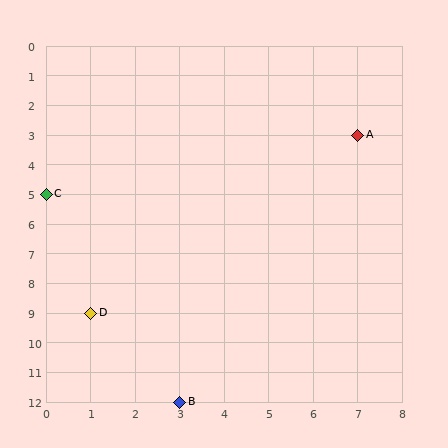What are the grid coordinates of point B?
Point B is at grid coordinates (3, 12).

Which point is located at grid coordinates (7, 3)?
Point A is at (7, 3).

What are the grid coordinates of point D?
Point D is at grid coordinates (1, 9).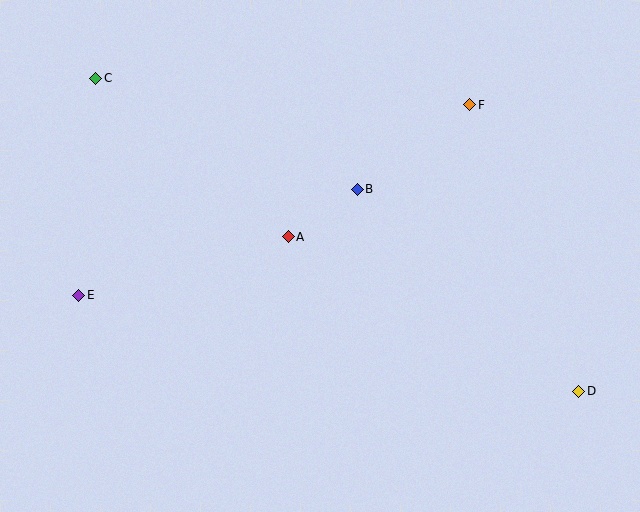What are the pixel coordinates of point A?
Point A is at (288, 237).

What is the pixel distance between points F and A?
The distance between F and A is 225 pixels.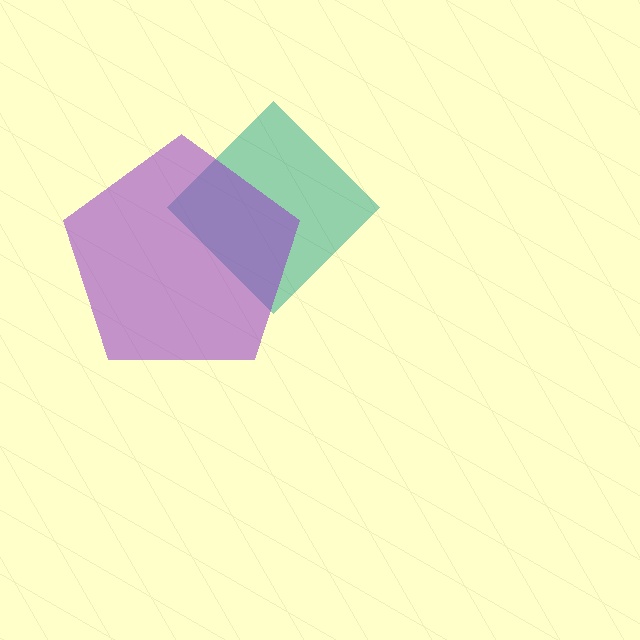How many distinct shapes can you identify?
There are 2 distinct shapes: a teal diamond, a purple pentagon.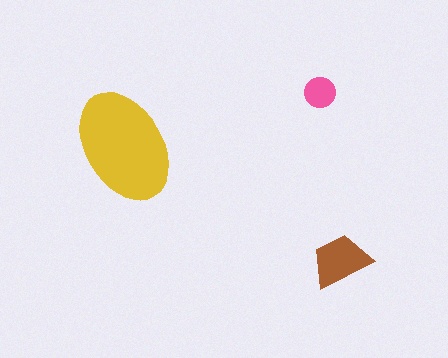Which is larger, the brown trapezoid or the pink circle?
The brown trapezoid.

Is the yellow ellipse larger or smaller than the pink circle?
Larger.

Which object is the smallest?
The pink circle.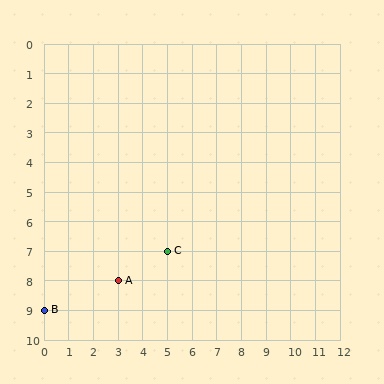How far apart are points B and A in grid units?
Points B and A are 3 columns and 1 row apart (about 3.2 grid units diagonally).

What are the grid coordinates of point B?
Point B is at grid coordinates (0, 9).